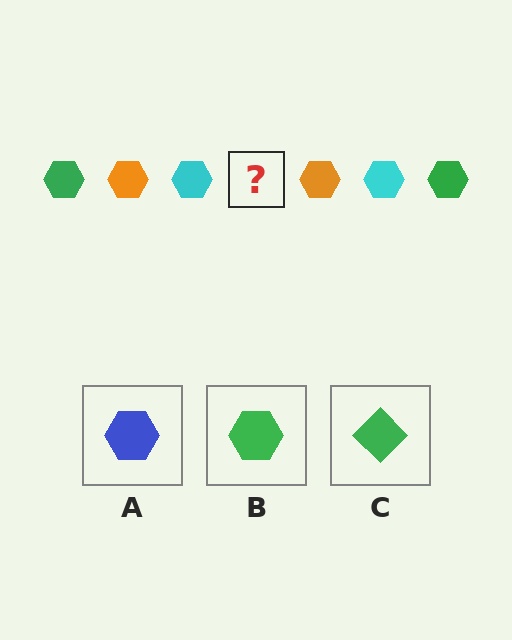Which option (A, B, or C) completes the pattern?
B.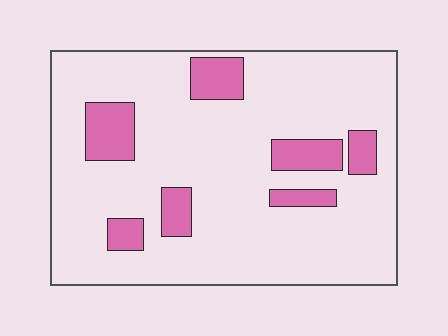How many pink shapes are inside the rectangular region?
7.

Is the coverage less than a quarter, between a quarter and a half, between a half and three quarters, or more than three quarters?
Less than a quarter.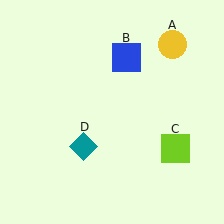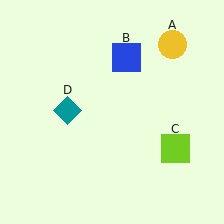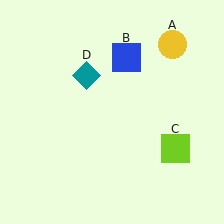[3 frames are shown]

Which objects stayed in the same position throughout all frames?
Yellow circle (object A) and blue square (object B) and lime square (object C) remained stationary.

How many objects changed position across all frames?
1 object changed position: teal diamond (object D).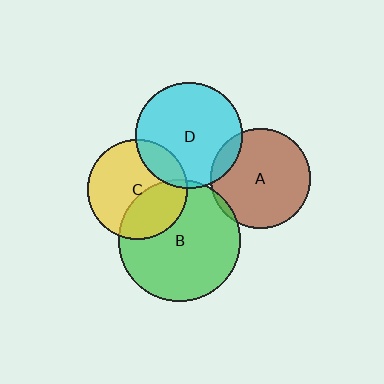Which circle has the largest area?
Circle B (green).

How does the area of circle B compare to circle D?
Approximately 1.3 times.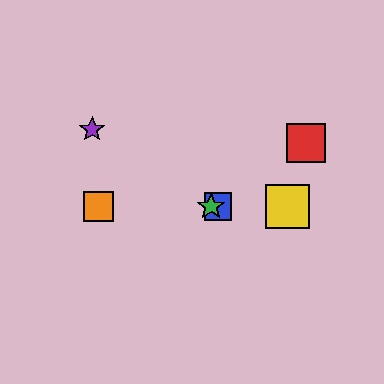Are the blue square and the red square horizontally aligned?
No, the blue square is at y≈206 and the red square is at y≈143.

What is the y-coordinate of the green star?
The green star is at y≈206.